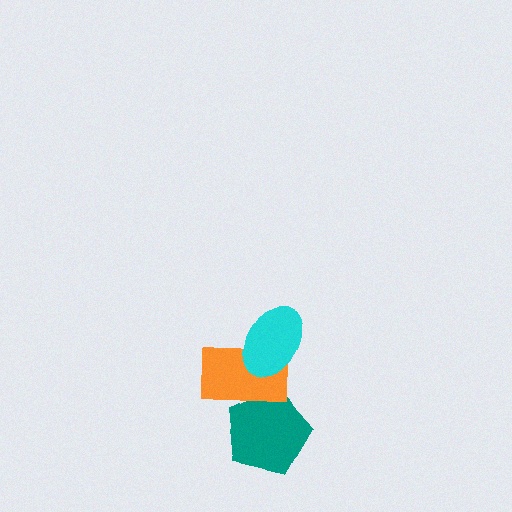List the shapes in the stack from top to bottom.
From top to bottom: the cyan ellipse, the orange rectangle, the teal pentagon.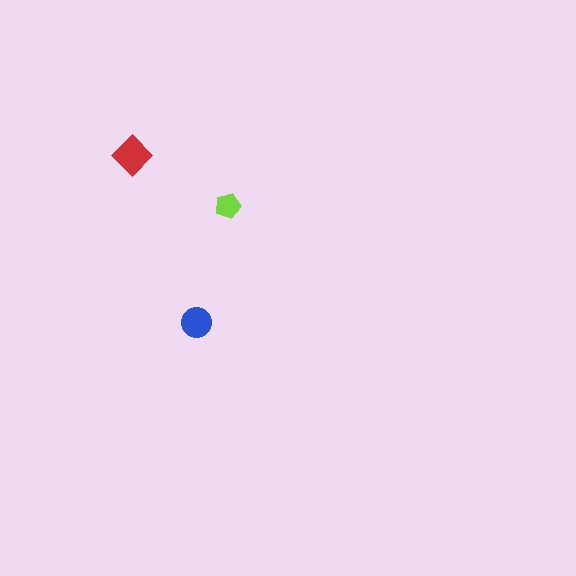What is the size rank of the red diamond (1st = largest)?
1st.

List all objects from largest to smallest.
The red diamond, the blue circle, the lime pentagon.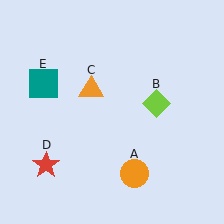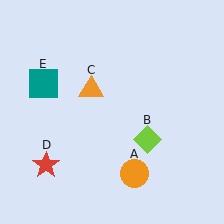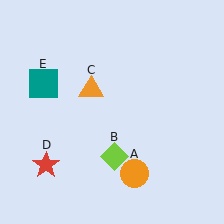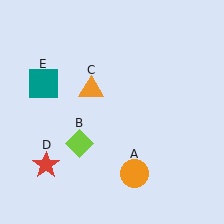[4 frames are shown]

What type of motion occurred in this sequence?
The lime diamond (object B) rotated clockwise around the center of the scene.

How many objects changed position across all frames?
1 object changed position: lime diamond (object B).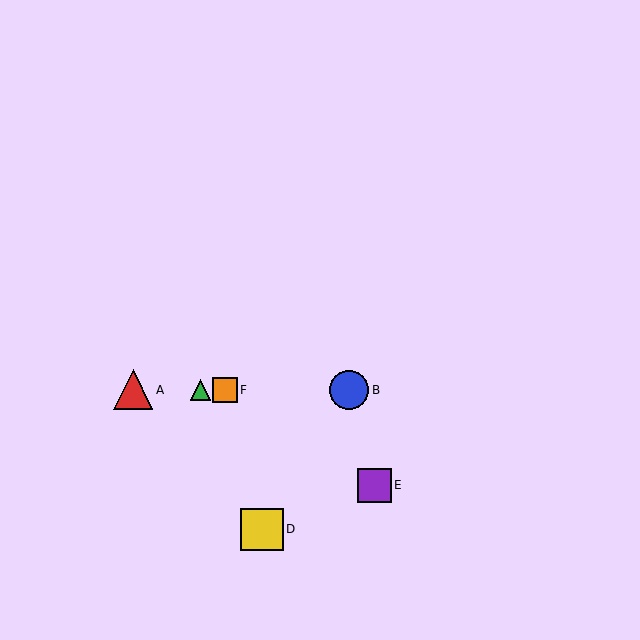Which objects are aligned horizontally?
Objects A, B, C, F are aligned horizontally.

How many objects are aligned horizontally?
4 objects (A, B, C, F) are aligned horizontally.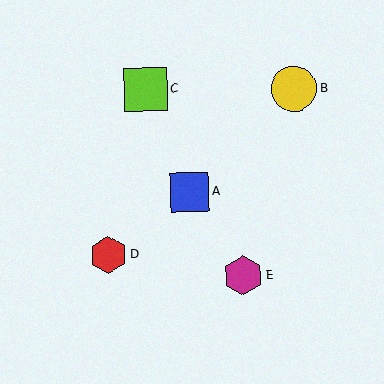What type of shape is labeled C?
Shape C is a lime square.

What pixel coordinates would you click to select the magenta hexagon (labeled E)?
Click at (243, 275) to select the magenta hexagon E.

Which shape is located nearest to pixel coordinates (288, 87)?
The yellow circle (labeled B) at (294, 89) is nearest to that location.